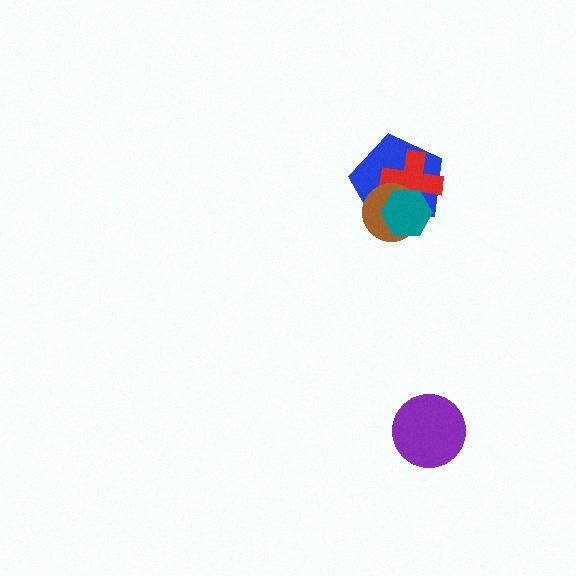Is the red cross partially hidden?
Yes, it is partially covered by another shape.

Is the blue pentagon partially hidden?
Yes, it is partially covered by another shape.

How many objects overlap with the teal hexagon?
3 objects overlap with the teal hexagon.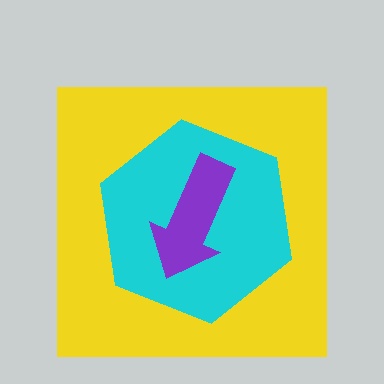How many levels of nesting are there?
3.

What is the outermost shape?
The yellow square.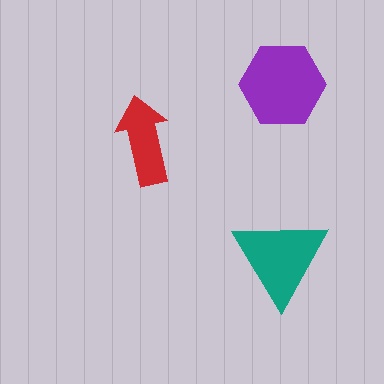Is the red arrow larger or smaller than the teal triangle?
Smaller.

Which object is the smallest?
The red arrow.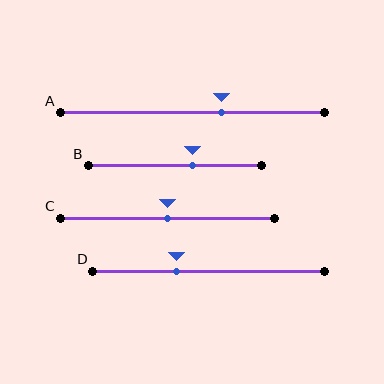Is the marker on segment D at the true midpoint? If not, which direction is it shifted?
No, the marker on segment D is shifted to the left by about 14% of the segment length.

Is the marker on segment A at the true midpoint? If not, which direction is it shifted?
No, the marker on segment A is shifted to the right by about 11% of the segment length.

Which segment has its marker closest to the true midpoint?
Segment C has its marker closest to the true midpoint.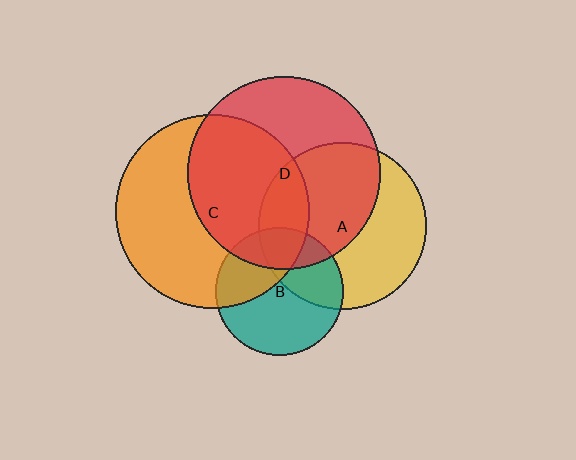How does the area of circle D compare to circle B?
Approximately 2.3 times.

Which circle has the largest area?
Circle C (orange).